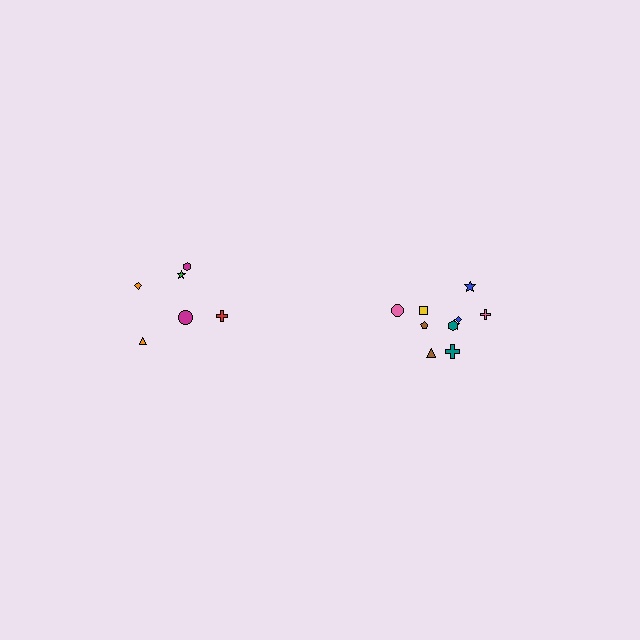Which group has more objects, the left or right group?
The right group.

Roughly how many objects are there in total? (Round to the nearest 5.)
Roughly 15 objects in total.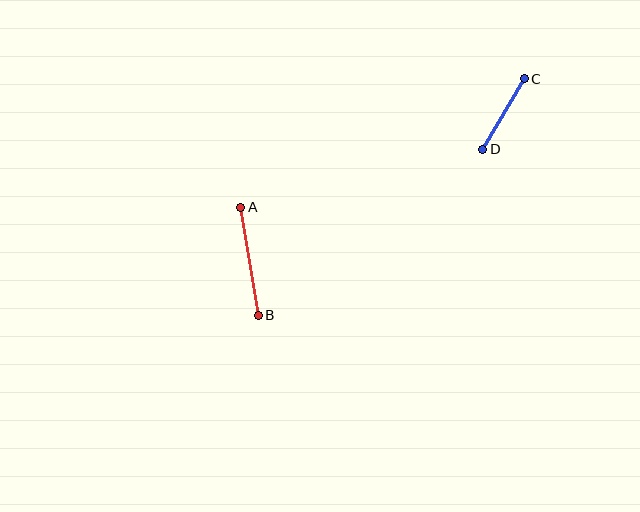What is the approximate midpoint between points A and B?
The midpoint is at approximately (250, 261) pixels.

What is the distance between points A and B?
The distance is approximately 109 pixels.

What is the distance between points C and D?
The distance is approximately 82 pixels.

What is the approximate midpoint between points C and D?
The midpoint is at approximately (503, 114) pixels.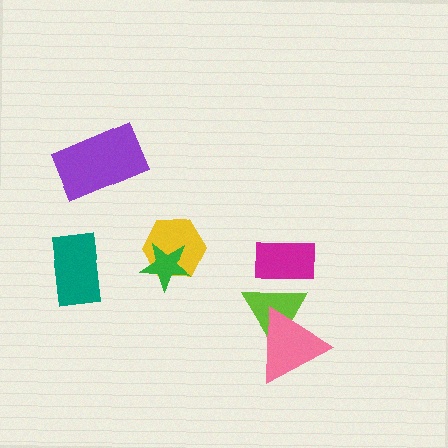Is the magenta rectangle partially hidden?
No, no other shape covers it.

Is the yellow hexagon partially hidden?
Yes, it is partially covered by another shape.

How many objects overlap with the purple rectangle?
0 objects overlap with the purple rectangle.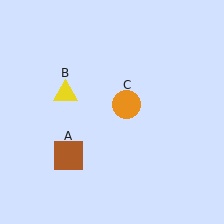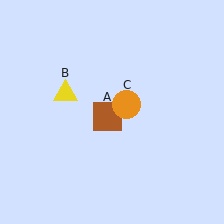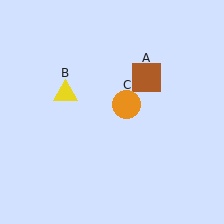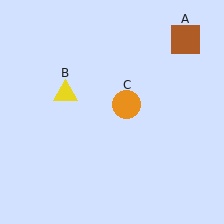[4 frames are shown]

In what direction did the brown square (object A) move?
The brown square (object A) moved up and to the right.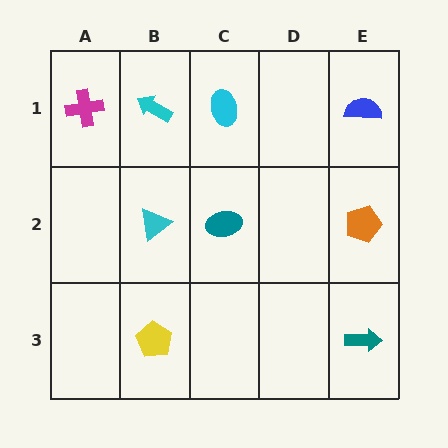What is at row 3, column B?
A yellow pentagon.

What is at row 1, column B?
A cyan arrow.